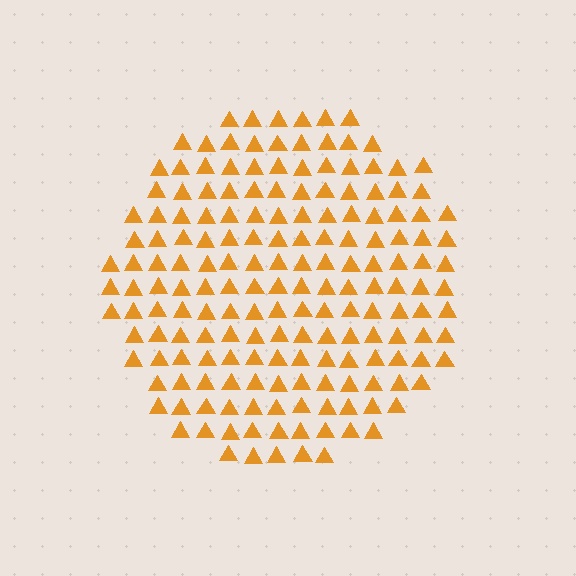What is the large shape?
The large shape is a circle.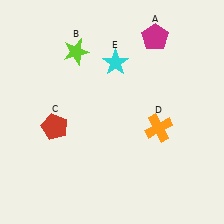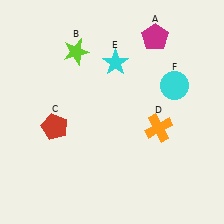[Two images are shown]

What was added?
A cyan circle (F) was added in Image 2.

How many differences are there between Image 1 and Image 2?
There is 1 difference between the two images.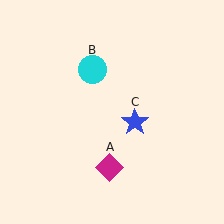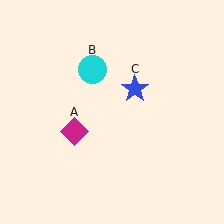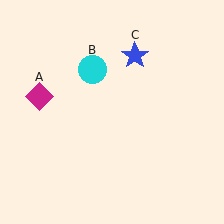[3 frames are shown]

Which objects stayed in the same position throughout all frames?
Cyan circle (object B) remained stationary.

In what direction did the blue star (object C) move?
The blue star (object C) moved up.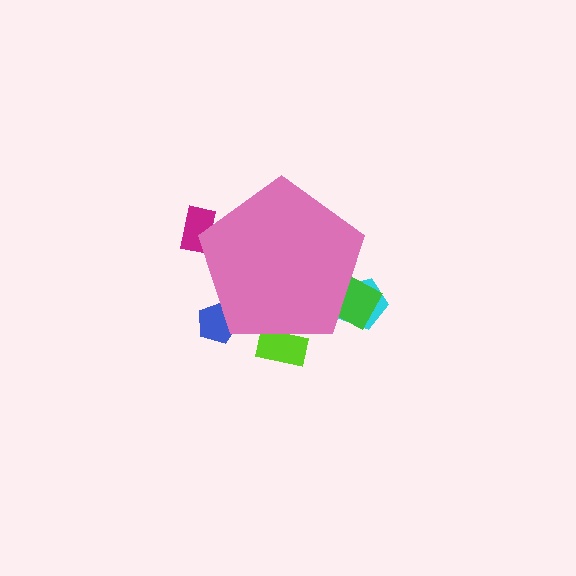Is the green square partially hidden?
Yes, the green square is partially hidden behind the pink pentagon.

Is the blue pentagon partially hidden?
Yes, the blue pentagon is partially hidden behind the pink pentagon.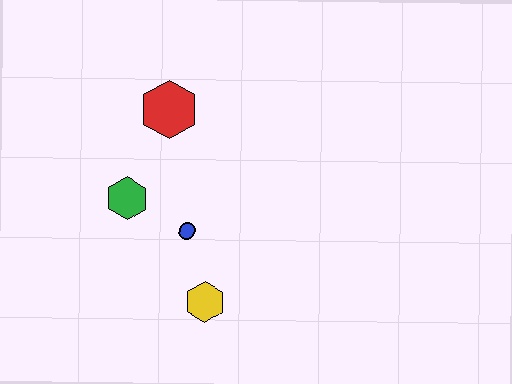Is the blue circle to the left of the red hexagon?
No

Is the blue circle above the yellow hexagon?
Yes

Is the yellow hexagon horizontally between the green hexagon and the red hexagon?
No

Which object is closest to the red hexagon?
The green hexagon is closest to the red hexagon.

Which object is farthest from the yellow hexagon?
The red hexagon is farthest from the yellow hexagon.